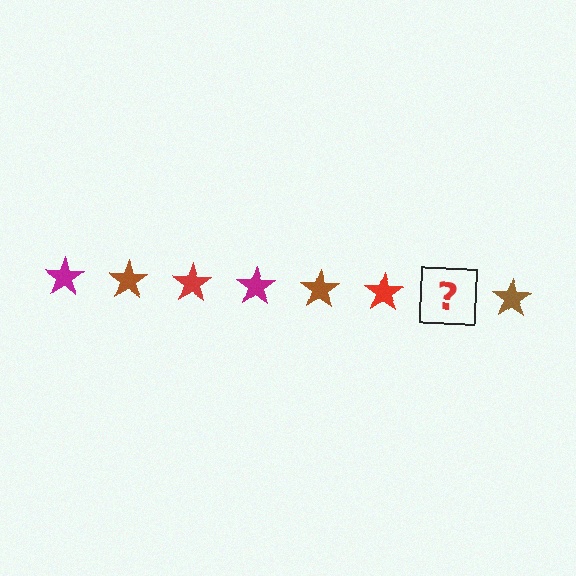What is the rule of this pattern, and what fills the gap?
The rule is that the pattern cycles through magenta, brown, red stars. The gap should be filled with a magenta star.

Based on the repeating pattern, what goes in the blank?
The blank should be a magenta star.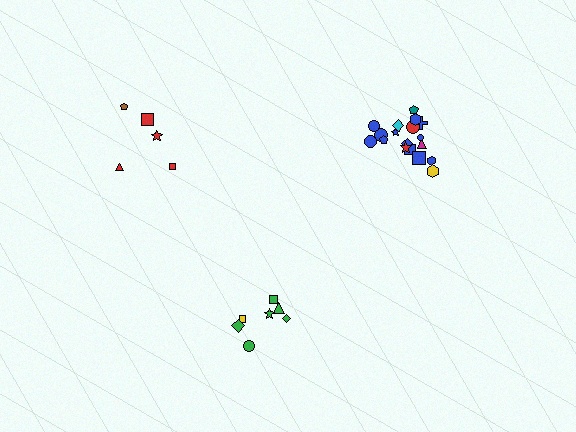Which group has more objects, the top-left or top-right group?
The top-right group.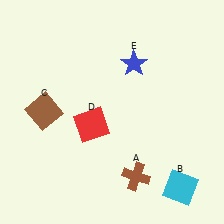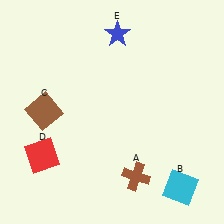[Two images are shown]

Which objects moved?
The objects that moved are: the red square (D), the blue star (E).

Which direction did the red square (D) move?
The red square (D) moved left.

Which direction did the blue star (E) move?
The blue star (E) moved up.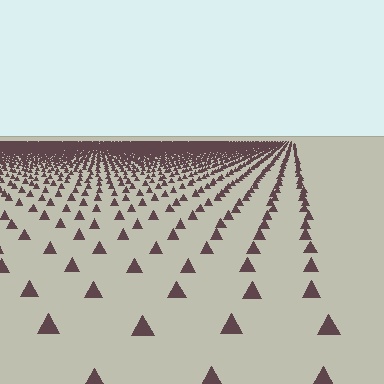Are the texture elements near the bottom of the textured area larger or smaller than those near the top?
Larger. Near the bottom, elements are closer to the viewer and appear at a bigger on-screen size.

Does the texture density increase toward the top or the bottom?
Density increases toward the top.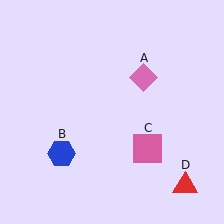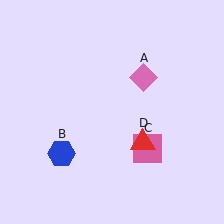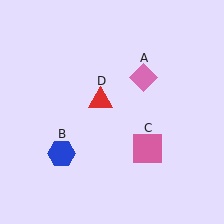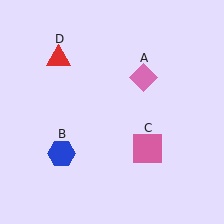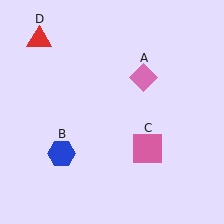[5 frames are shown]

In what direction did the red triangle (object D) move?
The red triangle (object D) moved up and to the left.